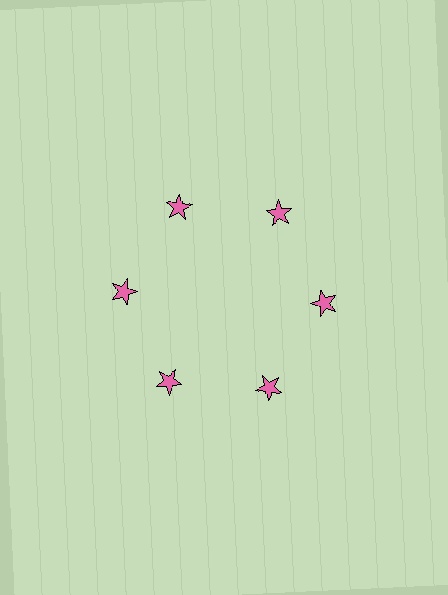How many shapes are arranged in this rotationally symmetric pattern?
There are 6 shapes, arranged in 6 groups of 1.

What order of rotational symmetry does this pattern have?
This pattern has 6-fold rotational symmetry.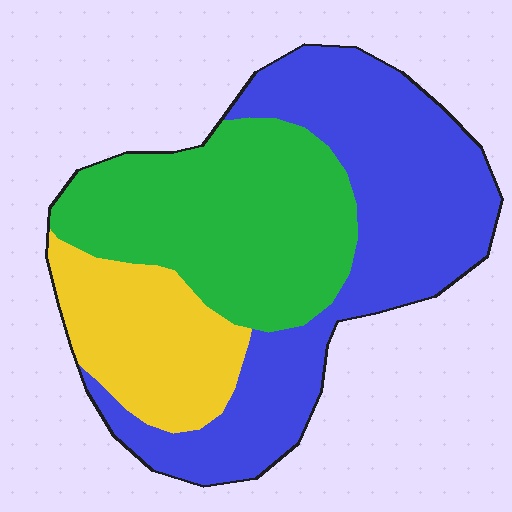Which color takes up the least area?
Yellow, at roughly 20%.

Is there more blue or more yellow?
Blue.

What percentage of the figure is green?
Green covers 35% of the figure.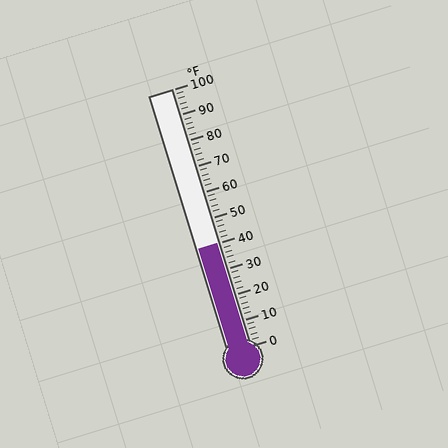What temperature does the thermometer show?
The thermometer shows approximately 40°F.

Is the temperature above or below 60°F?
The temperature is below 60°F.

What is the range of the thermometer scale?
The thermometer scale ranges from 0°F to 100°F.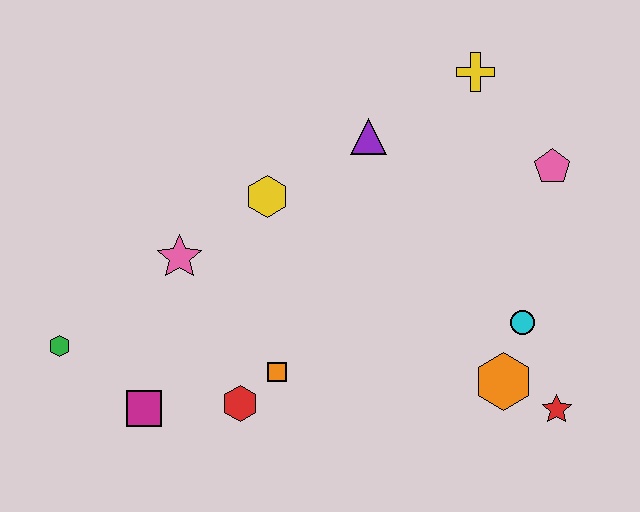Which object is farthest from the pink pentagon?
The green hexagon is farthest from the pink pentagon.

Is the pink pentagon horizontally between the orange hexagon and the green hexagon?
No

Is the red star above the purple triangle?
No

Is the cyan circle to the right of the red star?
No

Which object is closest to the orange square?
The red hexagon is closest to the orange square.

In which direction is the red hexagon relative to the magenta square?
The red hexagon is to the right of the magenta square.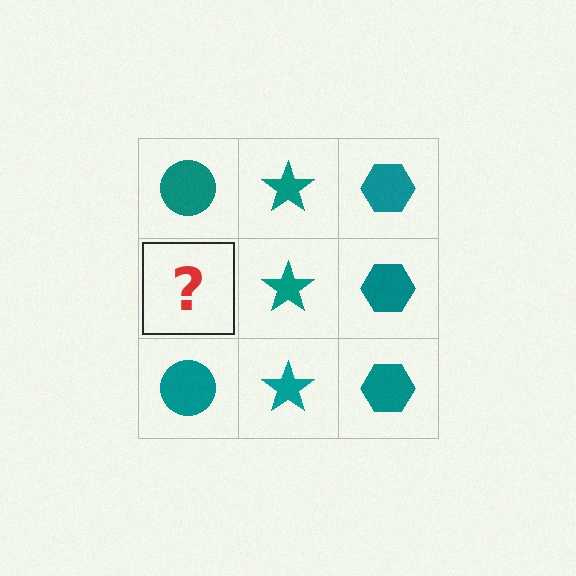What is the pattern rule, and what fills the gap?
The rule is that each column has a consistent shape. The gap should be filled with a teal circle.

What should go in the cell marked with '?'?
The missing cell should contain a teal circle.